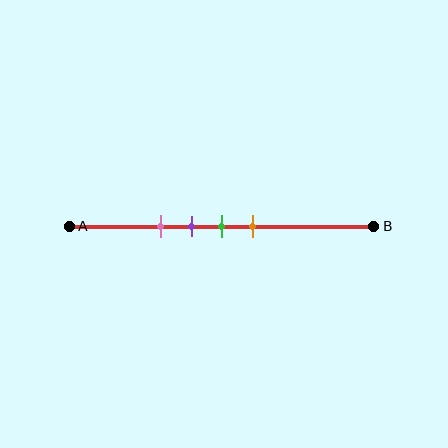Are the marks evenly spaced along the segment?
Yes, the marks are approximately evenly spaced.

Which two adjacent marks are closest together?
The purple and green marks are the closest adjacent pair.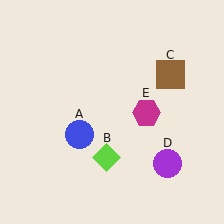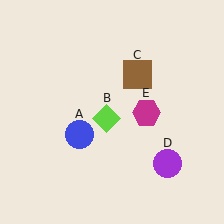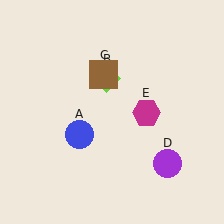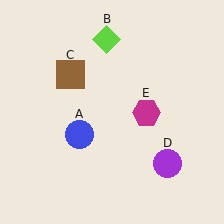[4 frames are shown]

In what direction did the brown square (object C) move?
The brown square (object C) moved left.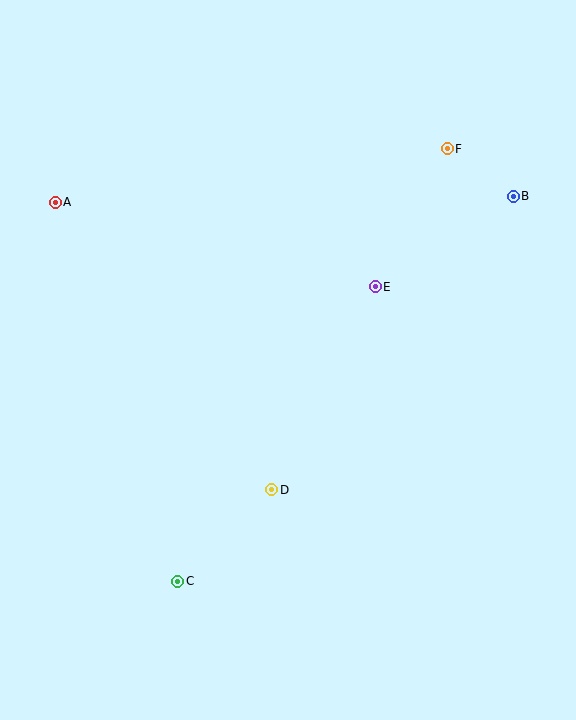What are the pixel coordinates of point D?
Point D is at (272, 490).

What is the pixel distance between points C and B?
The distance between C and B is 510 pixels.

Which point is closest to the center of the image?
Point E at (375, 287) is closest to the center.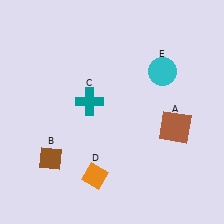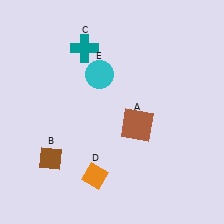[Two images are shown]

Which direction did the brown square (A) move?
The brown square (A) moved left.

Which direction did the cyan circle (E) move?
The cyan circle (E) moved left.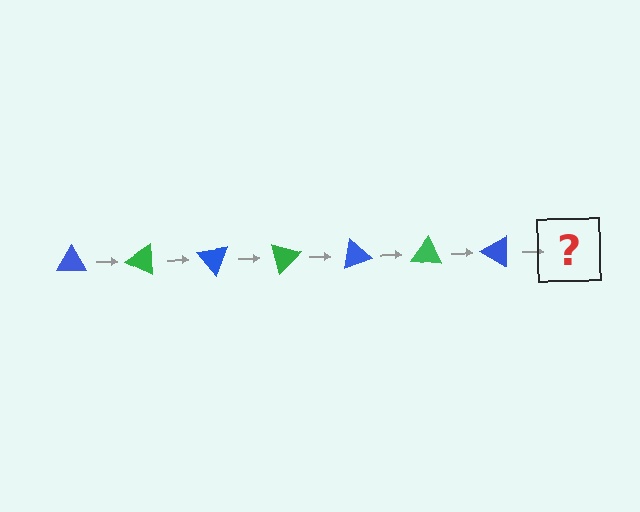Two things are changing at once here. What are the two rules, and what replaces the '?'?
The two rules are that it rotates 25 degrees each step and the color cycles through blue and green. The '?' should be a green triangle, rotated 175 degrees from the start.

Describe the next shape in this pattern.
It should be a green triangle, rotated 175 degrees from the start.